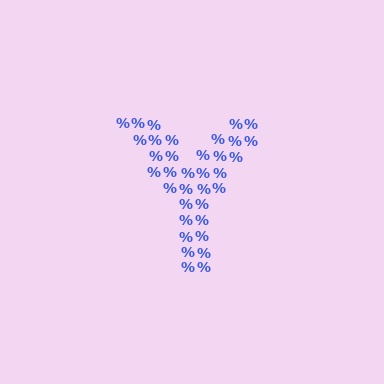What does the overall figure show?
The overall figure shows the letter Y.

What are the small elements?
The small elements are percent signs.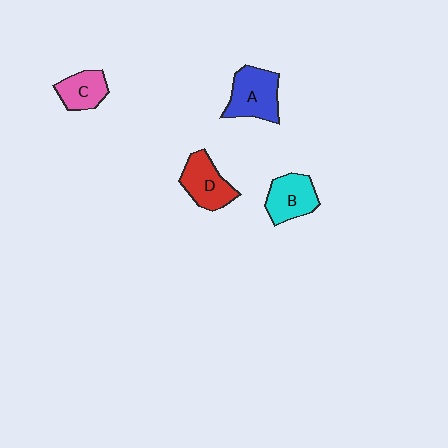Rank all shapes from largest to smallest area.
From largest to smallest: A (blue), D (red), B (cyan), C (pink).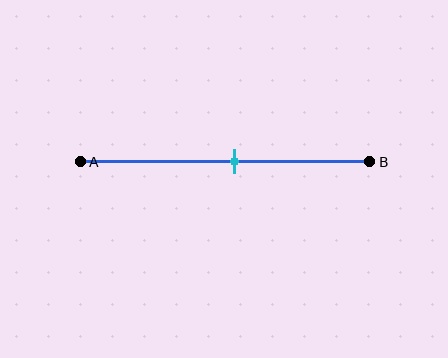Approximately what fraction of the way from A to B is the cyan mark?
The cyan mark is approximately 55% of the way from A to B.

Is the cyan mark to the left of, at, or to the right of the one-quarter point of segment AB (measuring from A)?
The cyan mark is to the right of the one-quarter point of segment AB.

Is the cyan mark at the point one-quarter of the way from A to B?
No, the mark is at about 55% from A, not at the 25% one-quarter point.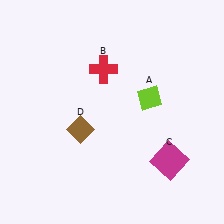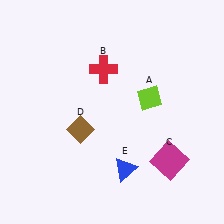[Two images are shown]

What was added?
A blue triangle (E) was added in Image 2.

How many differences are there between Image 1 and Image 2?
There is 1 difference between the two images.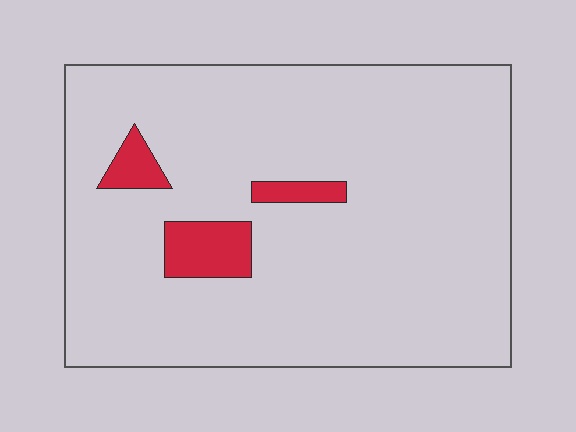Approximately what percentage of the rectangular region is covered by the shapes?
Approximately 5%.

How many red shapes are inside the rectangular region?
3.